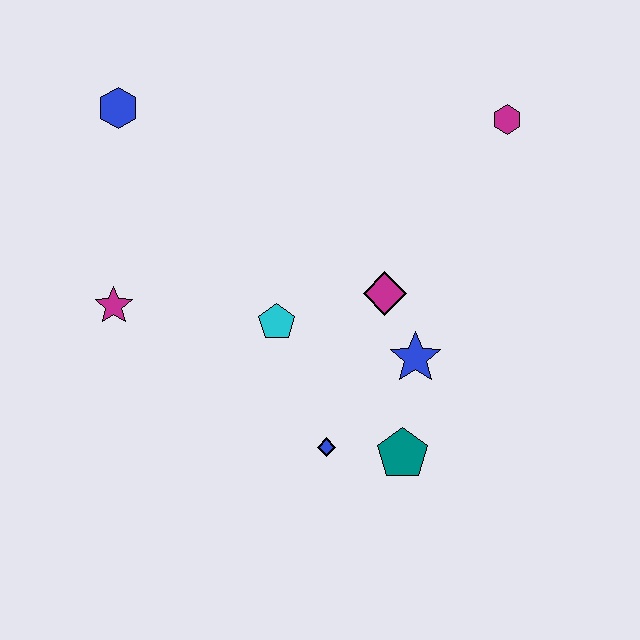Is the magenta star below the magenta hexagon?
Yes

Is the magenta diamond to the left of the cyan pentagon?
No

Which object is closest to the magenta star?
The cyan pentagon is closest to the magenta star.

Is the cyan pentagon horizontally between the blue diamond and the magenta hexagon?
No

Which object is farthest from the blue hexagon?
The teal pentagon is farthest from the blue hexagon.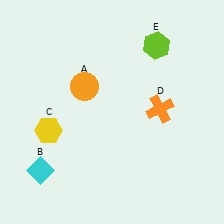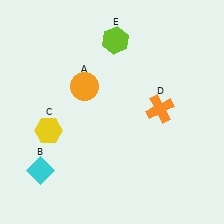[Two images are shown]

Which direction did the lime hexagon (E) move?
The lime hexagon (E) moved left.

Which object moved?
The lime hexagon (E) moved left.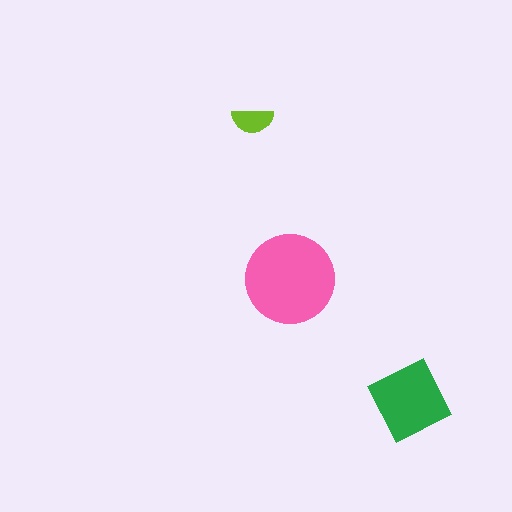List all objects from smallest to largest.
The lime semicircle, the green diamond, the pink circle.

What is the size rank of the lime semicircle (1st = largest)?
3rd.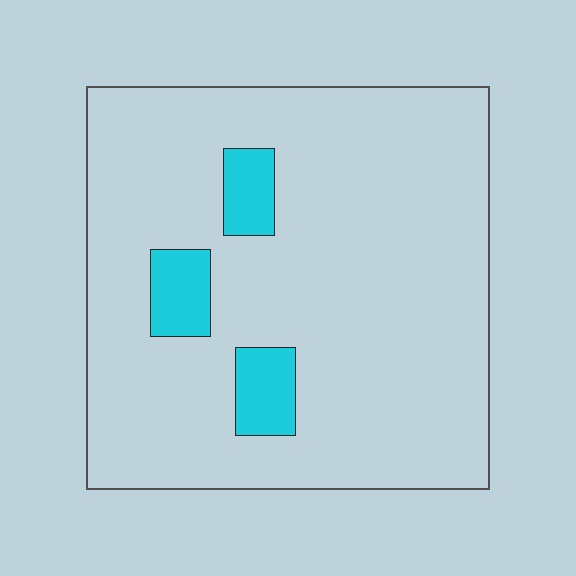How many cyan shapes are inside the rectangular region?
3.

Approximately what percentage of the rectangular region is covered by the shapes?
Approximately 10%.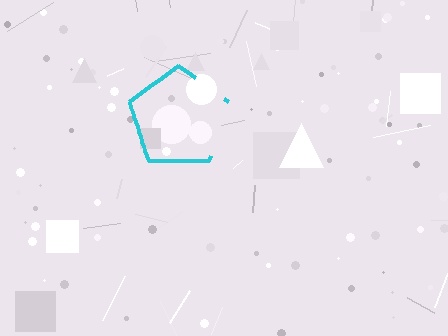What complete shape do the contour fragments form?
The contour fragments form a pentagon.